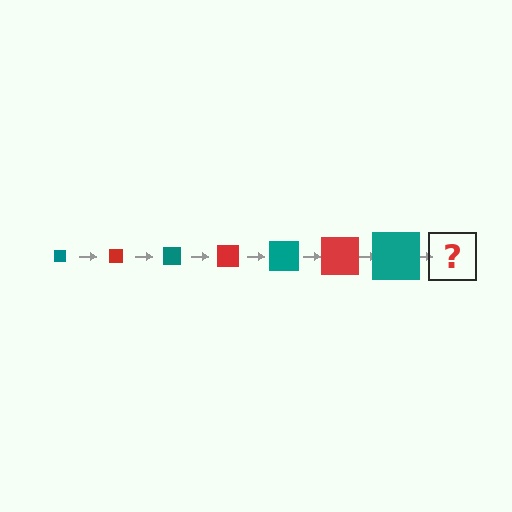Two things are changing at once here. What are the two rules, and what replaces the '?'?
The two rules are that the square grows larger each step and the color cycles through teal and red. The '?' should be a red square, larger than the previous one.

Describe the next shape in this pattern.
It should be a red square, larger than the previous one.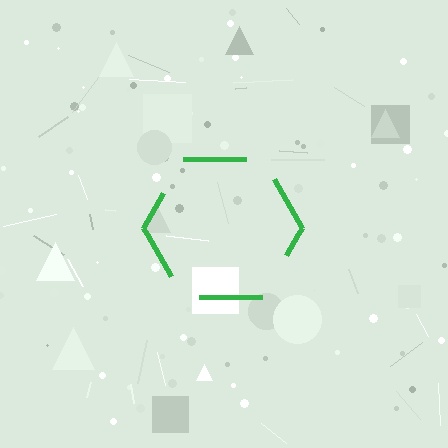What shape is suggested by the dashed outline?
The dashed outline suggests a hexagon.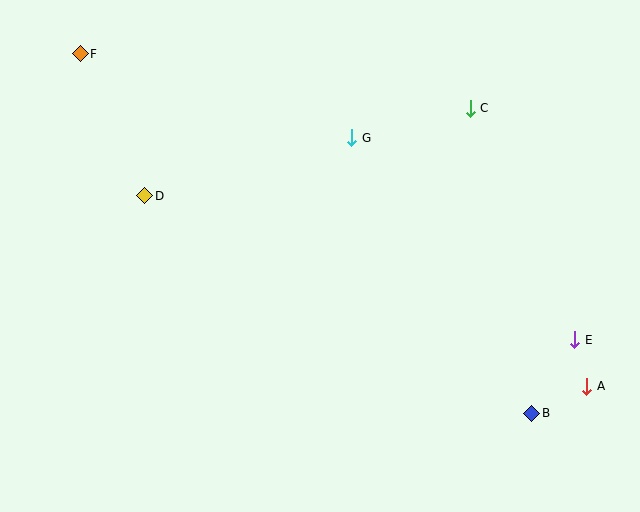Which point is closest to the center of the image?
Point G at (352, 138) is closest to the center.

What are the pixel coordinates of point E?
Point E is at (575, 340).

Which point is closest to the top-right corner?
Point C is closest to the top-right corner.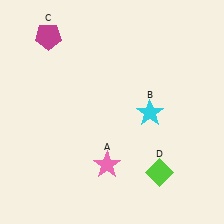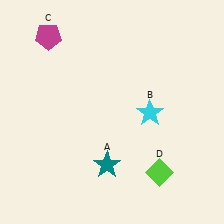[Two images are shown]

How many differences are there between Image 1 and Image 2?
There is 1 difference between the two images.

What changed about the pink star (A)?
In Image 1, A is pink. In Image 2, it changed to teal.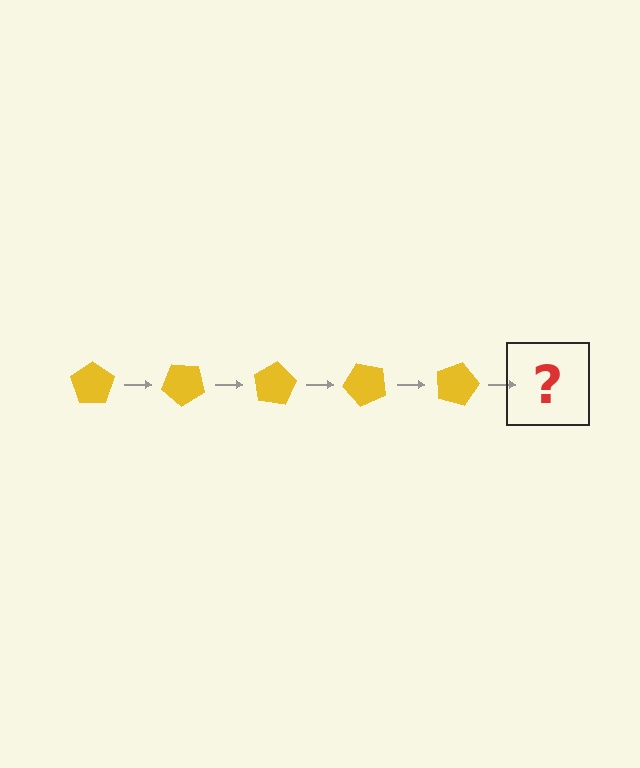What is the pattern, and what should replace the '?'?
The pattern is that the pentagon rotates 40 degrees each step. The '?' should be a yellow pentagon rotated 200 degrees.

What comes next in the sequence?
The next element should be a yellow pentagon rotated 200 degrees.